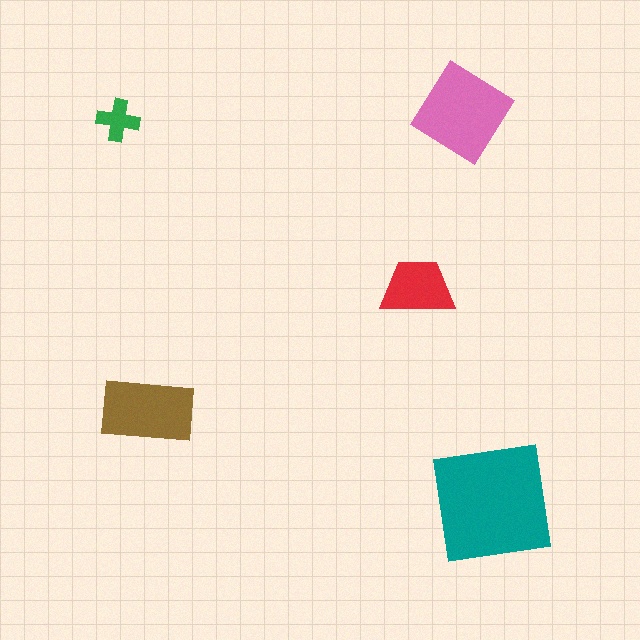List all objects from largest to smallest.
The teal square, the pink diamond, the brown rectangle, the red trapezoid, the green cross.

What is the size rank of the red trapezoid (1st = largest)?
4th.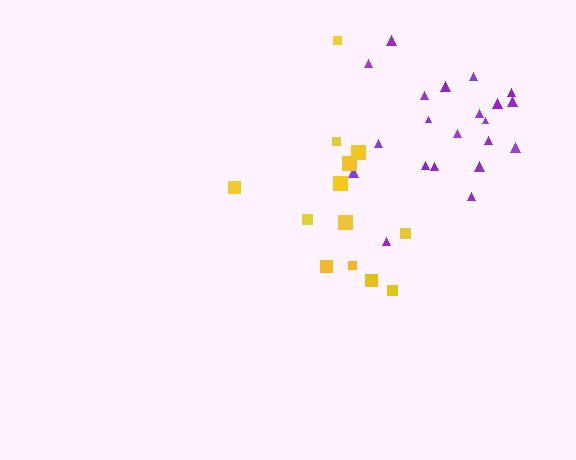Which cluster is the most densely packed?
Purple.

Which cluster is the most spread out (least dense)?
Yellow.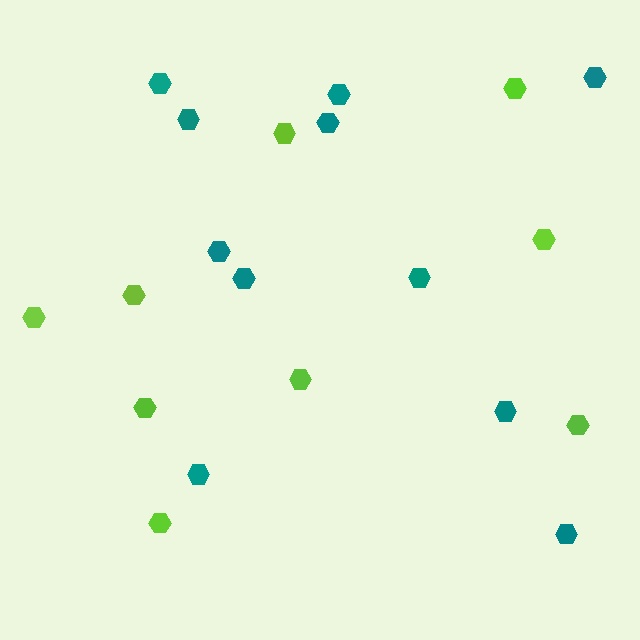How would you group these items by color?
There are 2 groups: one group of teal hexagons (11) and one group of lime hexagons (9).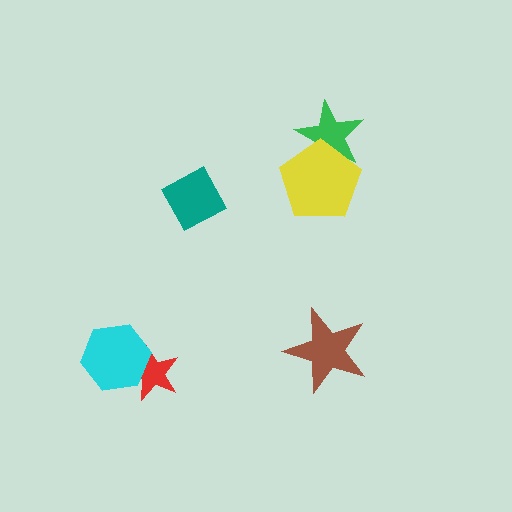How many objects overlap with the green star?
1 object overlaps with the green star.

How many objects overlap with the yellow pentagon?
1 object overlaps with the yellow pentagon.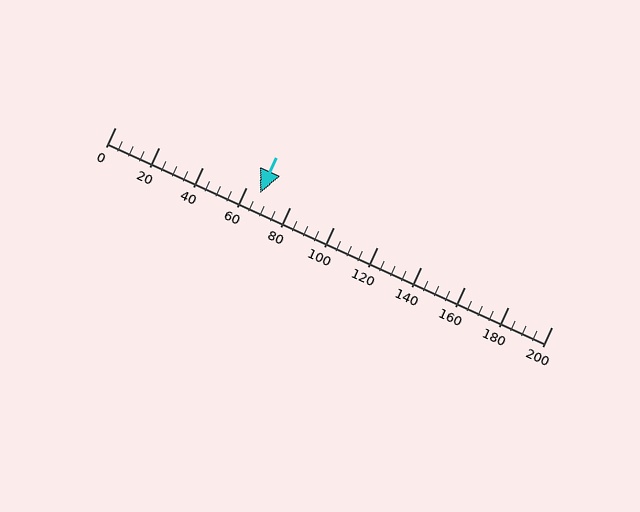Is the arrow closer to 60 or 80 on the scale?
The arrow is closer to 60.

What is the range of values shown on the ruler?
The ruler shows values from 0 to 200.